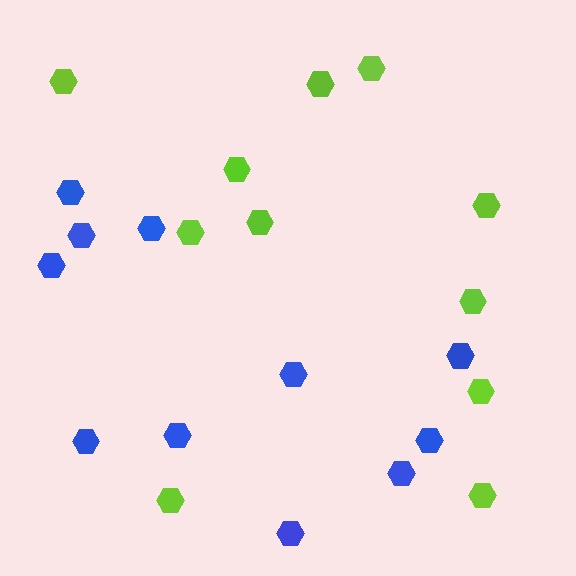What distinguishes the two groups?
There are 2 groups: one group of blue hexagons (11) and one group of lime hexagons (11).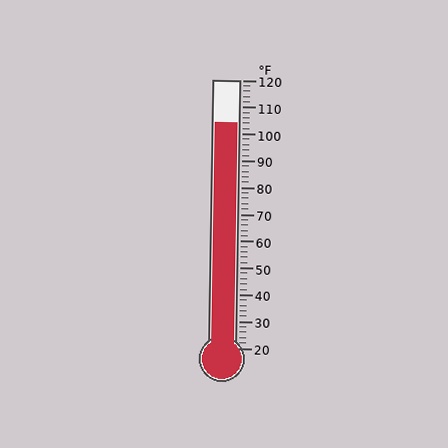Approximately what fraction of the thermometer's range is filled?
The thermometer is filled to approximately 85% of its range.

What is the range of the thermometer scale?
The thermometer scale ranges from 20°F to 120°F.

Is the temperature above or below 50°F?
The temperature is above 50°F.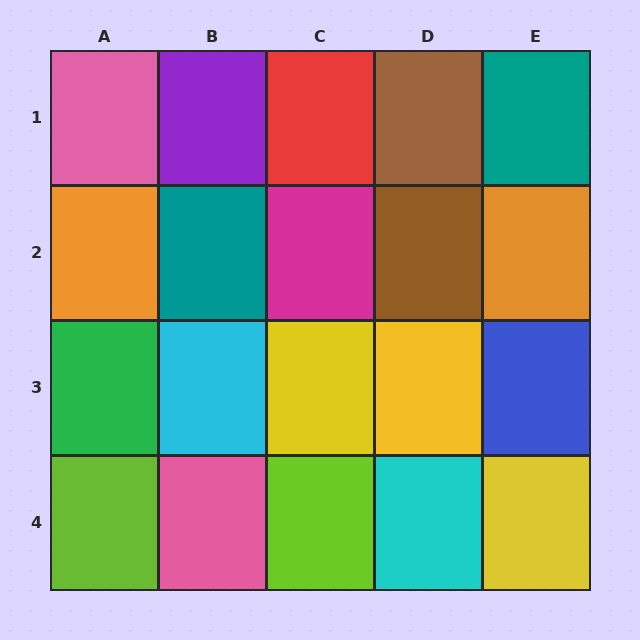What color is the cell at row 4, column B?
Pink.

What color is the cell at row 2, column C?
Magenta.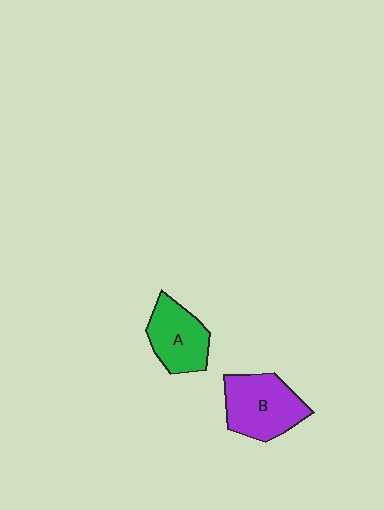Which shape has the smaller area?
Shape A (green).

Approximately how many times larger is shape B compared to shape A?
Approximately 1.2 times.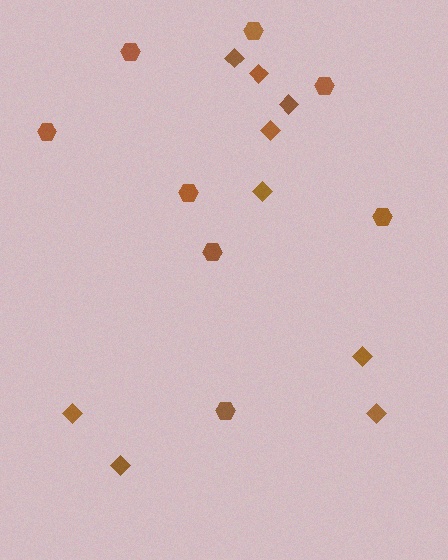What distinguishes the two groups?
There are 2 groups: one group of diamonds (9) and one group of hexagons (8).